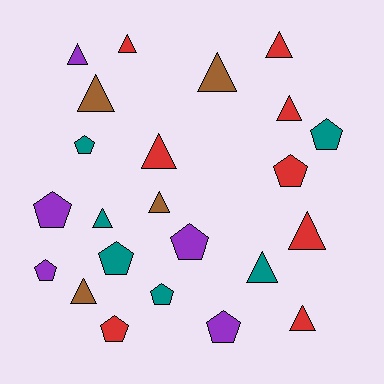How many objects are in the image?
There are 23 objects.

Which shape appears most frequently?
Triangle, with 13 objects.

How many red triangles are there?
There are 6 red triangles.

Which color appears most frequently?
Red, with 8 objects.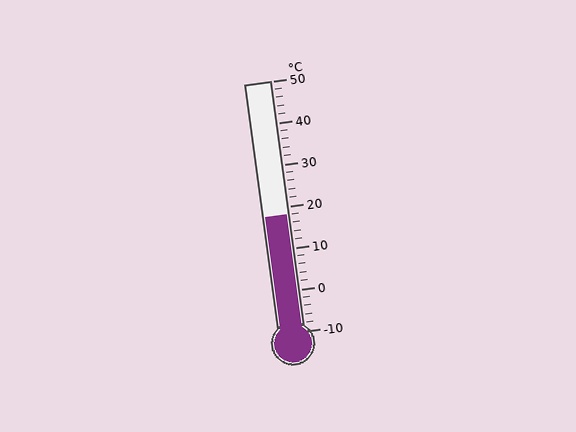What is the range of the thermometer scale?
The thermometer scale ranges from -10°C to 50°C.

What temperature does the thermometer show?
The thermometer shows approximately 18°C.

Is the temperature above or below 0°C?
The temperature is above 0°C.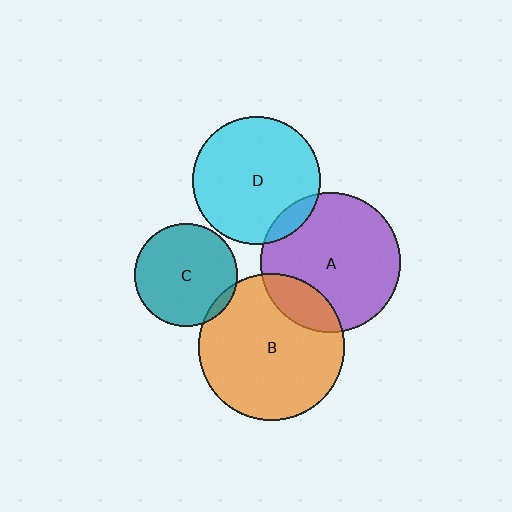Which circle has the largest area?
Circle B (orange).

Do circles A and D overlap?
Yes.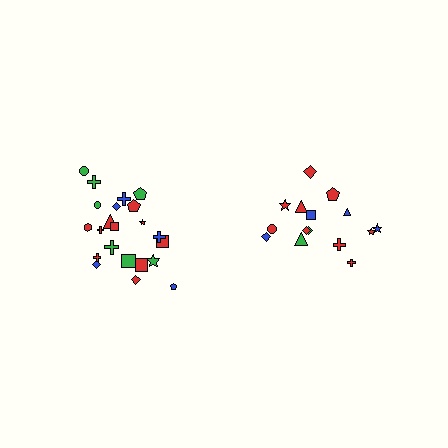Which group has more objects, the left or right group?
The left group.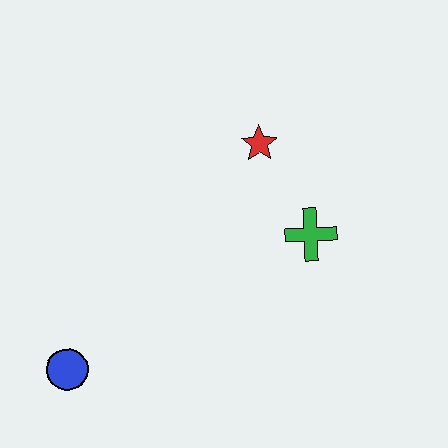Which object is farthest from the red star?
The blue circle is farthest from the red star.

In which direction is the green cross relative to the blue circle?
The green cross is to the right of the blue circle.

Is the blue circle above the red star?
No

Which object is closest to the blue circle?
The green cross is closest to the blue circle.